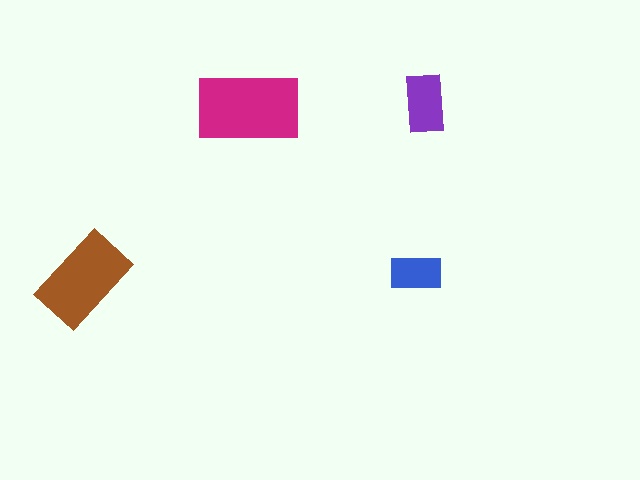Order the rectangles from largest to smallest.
the magenta one, the brown one, the purple one, the blue one.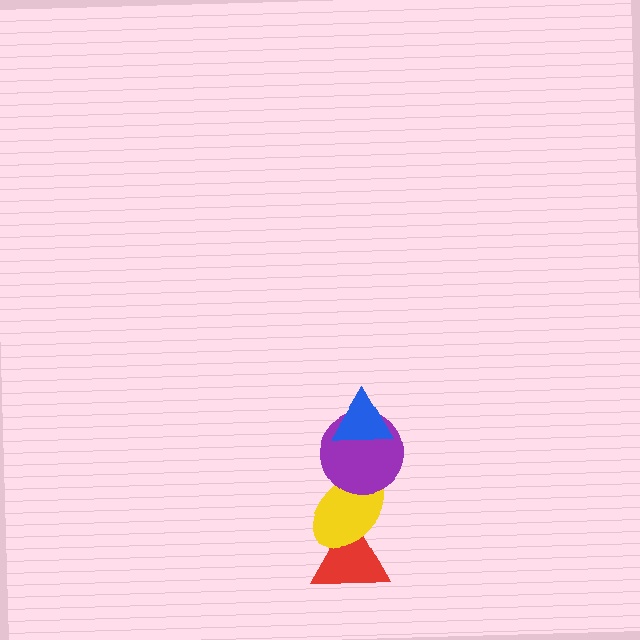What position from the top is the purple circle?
The purple circle is 2nd from the top.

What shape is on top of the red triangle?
The yellow ellipse is on top of the red triangle.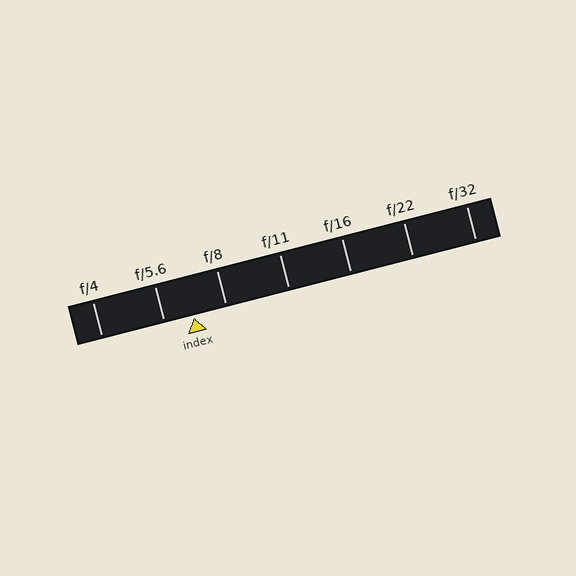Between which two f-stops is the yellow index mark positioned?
The index mark is between f/5.6 and f/8.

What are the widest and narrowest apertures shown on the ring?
The widest aperture shown is f/4 and the narrowest is f/32.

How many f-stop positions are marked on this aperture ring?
There are 7 f-stop positions marked.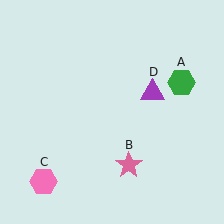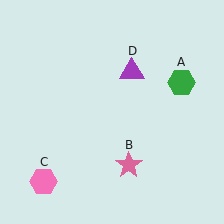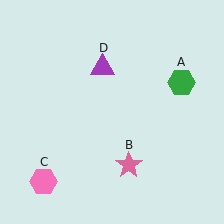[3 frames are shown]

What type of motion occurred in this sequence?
The purple triangle (object D) rotated counterclockwise around the center of the scene.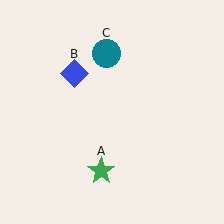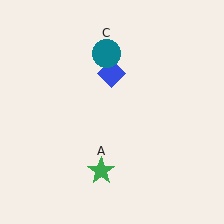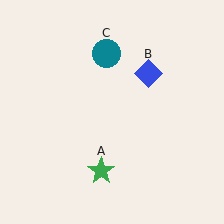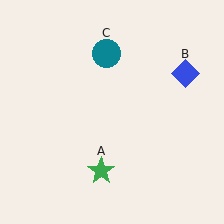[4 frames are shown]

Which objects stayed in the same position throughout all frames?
Green star (object A) and teal circle (object C) remained stationary.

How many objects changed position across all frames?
1 object changed position: blue diamond (object B).